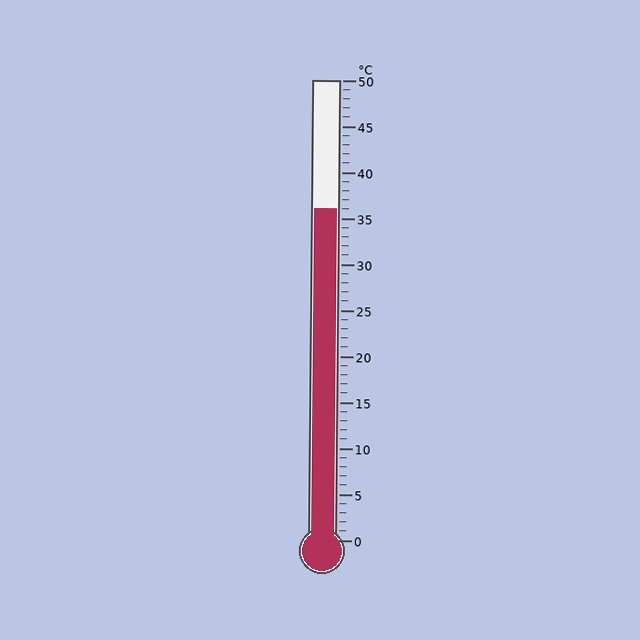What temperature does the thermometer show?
The thermometer shows approximately 36°C.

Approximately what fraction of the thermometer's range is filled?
The thermometer is filled to approximately 70% of its range.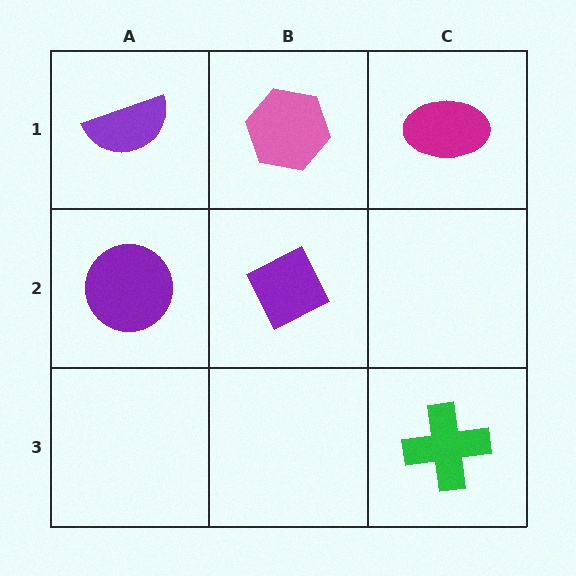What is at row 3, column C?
A green cross.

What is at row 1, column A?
A purple semicircle.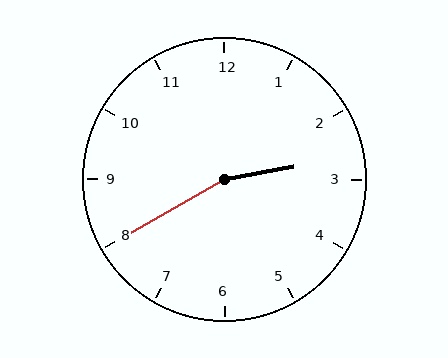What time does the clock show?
2:40.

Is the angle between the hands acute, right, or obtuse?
It is obtuse.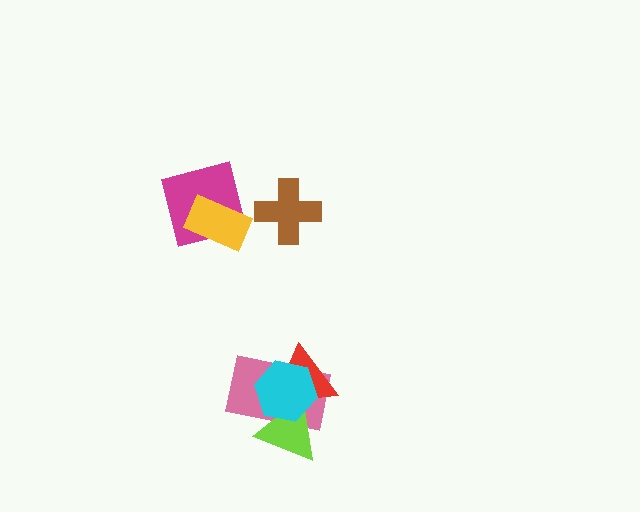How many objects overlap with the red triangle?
3 objects overlap with the red triangle.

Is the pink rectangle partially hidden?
Yes, it is partially covered by another shape.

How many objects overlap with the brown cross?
0 objects overlap with the brown cross.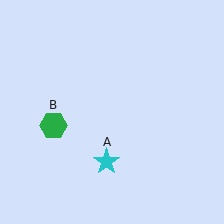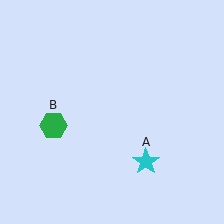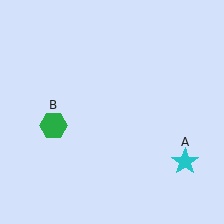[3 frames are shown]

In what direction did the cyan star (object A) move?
The cyan star (object A) moved right.